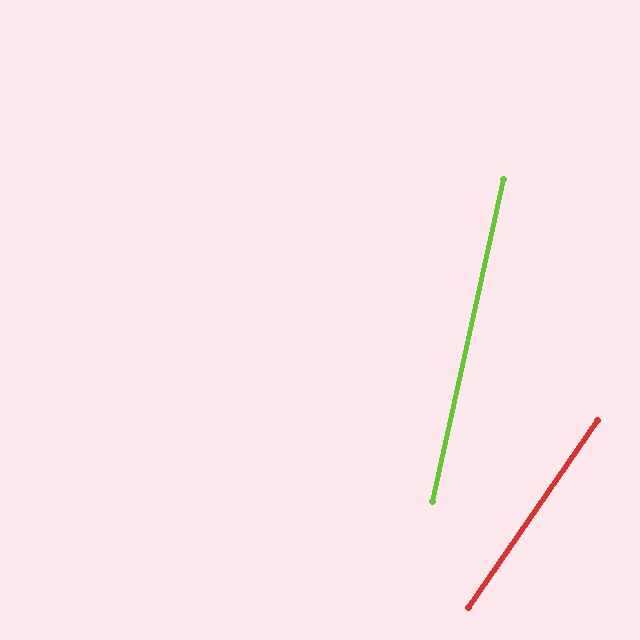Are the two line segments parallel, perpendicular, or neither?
Neither parallel nor perpendicular — they differ by about 22°.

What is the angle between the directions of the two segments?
Approximately 22 degrees.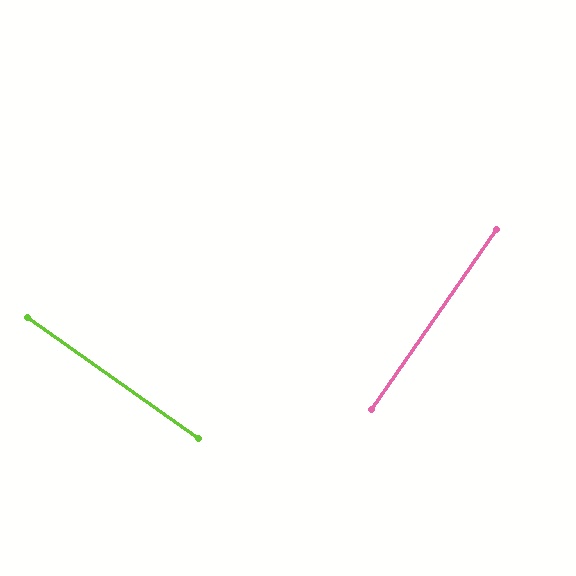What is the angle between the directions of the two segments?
Approximately 90 degrees.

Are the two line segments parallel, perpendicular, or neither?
Perpendicular — they meet at approximately 90°.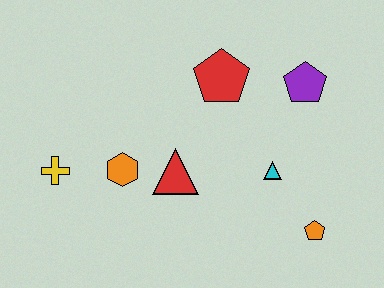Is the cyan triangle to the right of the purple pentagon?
No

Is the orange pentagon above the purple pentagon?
No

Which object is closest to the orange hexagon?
The red triangle is closest to the orange hexagon.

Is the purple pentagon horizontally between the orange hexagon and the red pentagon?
No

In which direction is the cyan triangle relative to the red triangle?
The cyan triangle is to the right of the red triangle.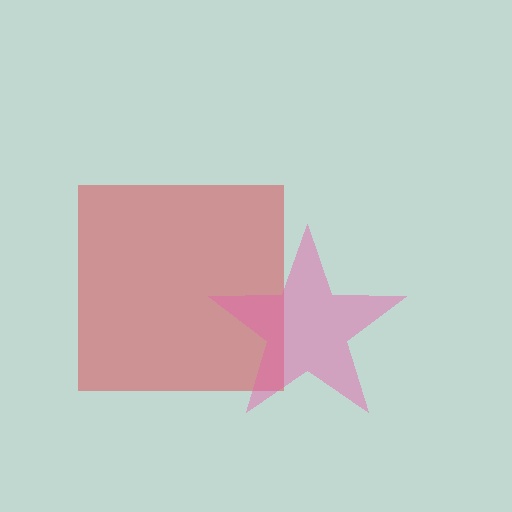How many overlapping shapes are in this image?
There are 2 overlapping shapes in the image.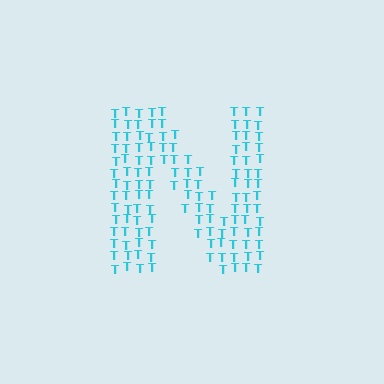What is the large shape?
The large shape is the letter N.